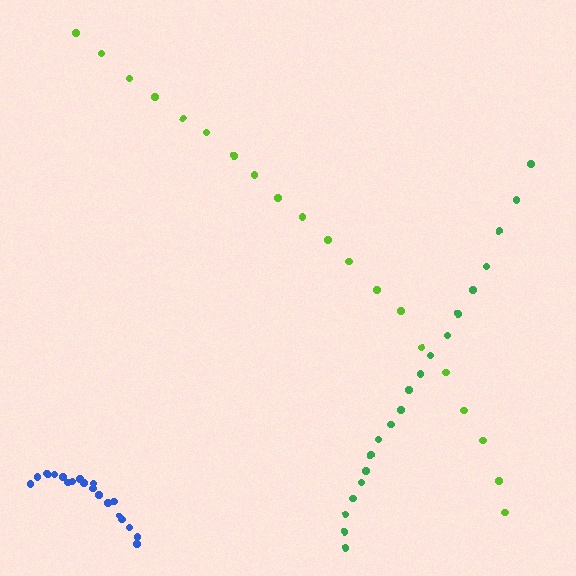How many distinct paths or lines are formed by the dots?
There are 3 distinct paths.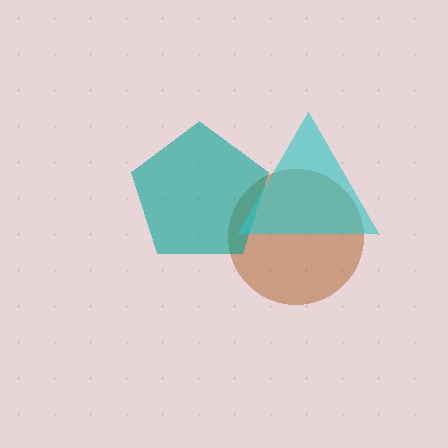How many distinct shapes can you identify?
There are 3 distinct shapes: a brown circle, a teal pentagon, a cyan triangle.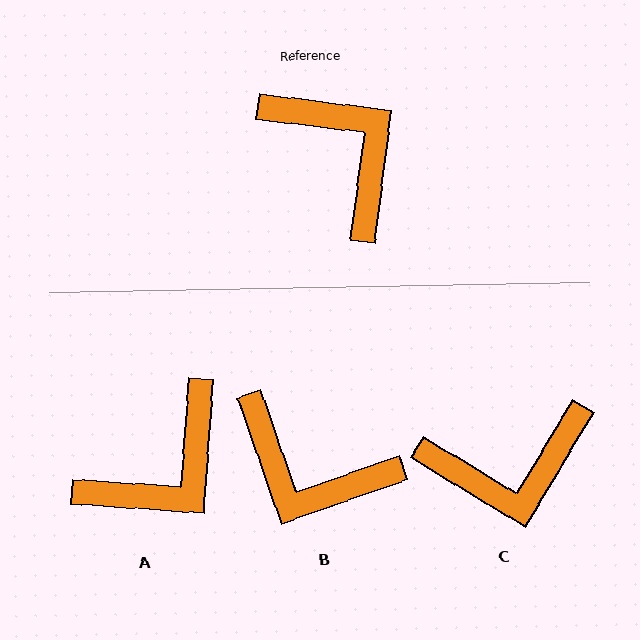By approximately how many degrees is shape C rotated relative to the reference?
Approximately 114 degrees clockwise.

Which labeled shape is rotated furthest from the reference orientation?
B, about 153 degrees away.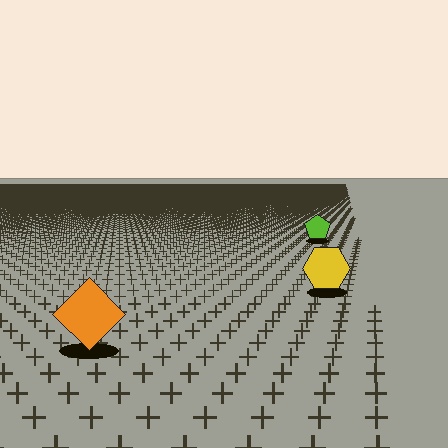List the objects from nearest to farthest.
From nearest to farthest: the orange diamond, the yellow hexagon, the lime pentagon.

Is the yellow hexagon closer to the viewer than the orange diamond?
No. The orange diamond is closer — you can tell from the texture gradient: the ground texture is coarser near it.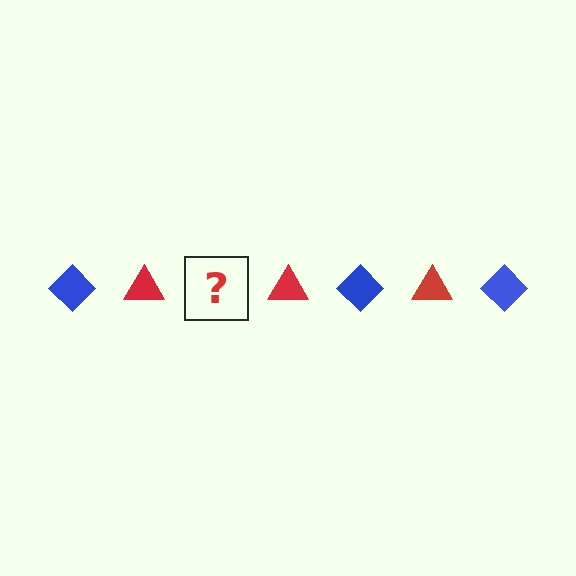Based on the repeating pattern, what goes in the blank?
The blank should be a blue diamond.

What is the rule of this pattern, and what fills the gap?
The rule is that the pattern alternates between blue diamond and red triangle. The gap should be filled with a blue diamond.